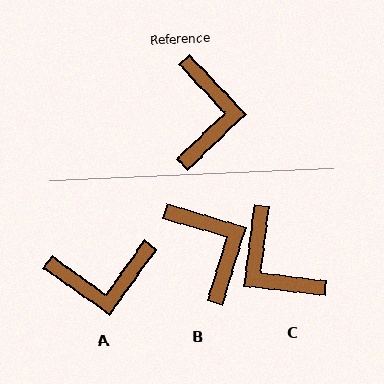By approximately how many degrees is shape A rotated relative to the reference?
Approximately 79 degrees clockwise.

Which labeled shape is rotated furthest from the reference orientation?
C, about 141 degrees away.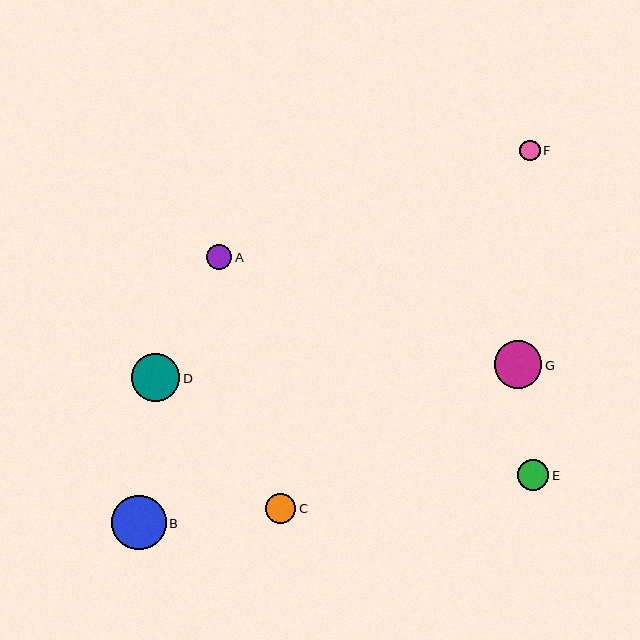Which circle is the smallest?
Circle F is the smallest with a size of approximately 21 pixels.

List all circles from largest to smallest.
From largest to smallest: B, D, G, E, C, A, F.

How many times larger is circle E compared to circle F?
Circle E is approximately 1.5 times the size of circle F.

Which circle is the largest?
Circle B is the largest with a size of approximately 55 pixels.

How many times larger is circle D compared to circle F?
Circle D is approximately 2.3 times the size of circle F.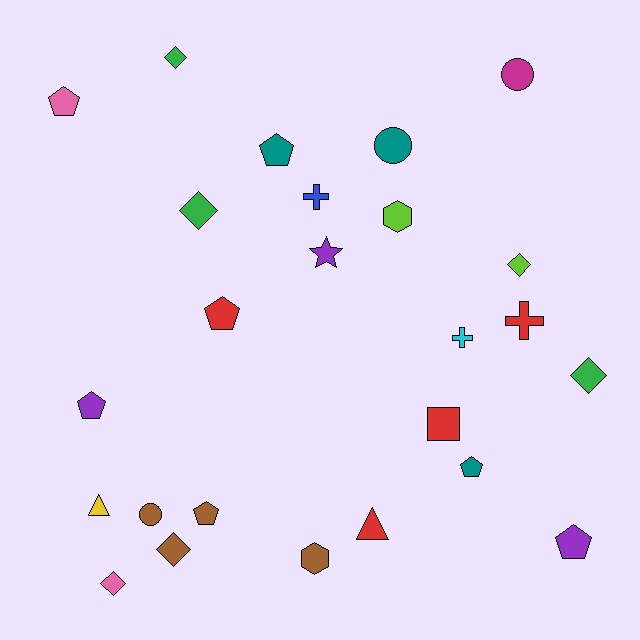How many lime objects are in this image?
There are 2 lime objects.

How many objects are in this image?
There are 25 objects.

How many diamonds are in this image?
There are 6 diamonds.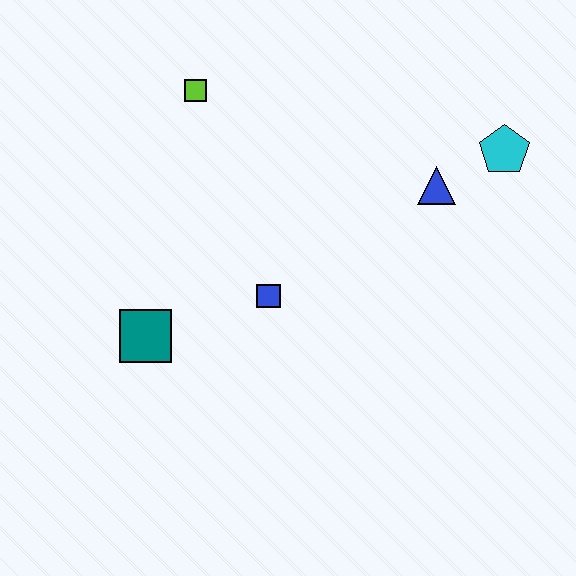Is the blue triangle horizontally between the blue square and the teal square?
No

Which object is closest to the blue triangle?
The cyan pentagon is closest to the blue triangle.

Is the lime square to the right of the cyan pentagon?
No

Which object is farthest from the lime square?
The cyan pentagon is farthest from the lime square.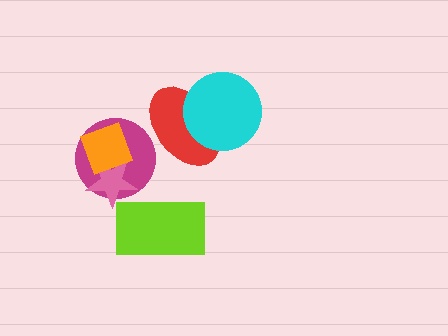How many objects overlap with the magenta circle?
2 objects overlap with the magenta circle.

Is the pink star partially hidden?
Yes, it is partially covered by another shape.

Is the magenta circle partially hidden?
Yes, it is partially covered by another shape.